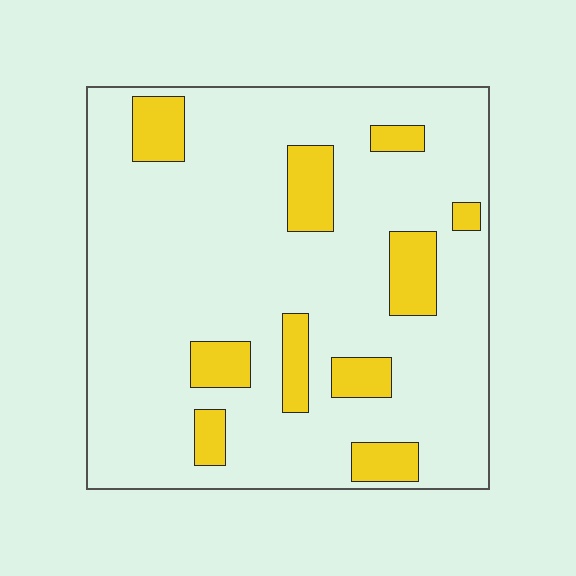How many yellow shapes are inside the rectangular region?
10.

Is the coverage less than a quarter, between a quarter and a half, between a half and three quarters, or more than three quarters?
Less than a quarter.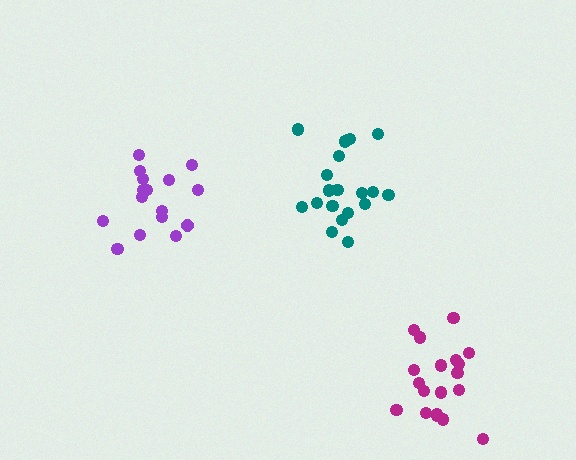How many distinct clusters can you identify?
There are 3 distinct clusters.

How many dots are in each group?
Group 1: 16 dots, Group 2: 20 dots, Group 3: 19 dots (55 total).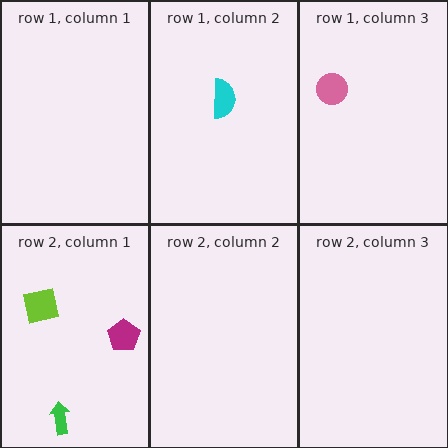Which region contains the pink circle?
The row 1, column 3 region.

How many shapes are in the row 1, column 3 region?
1.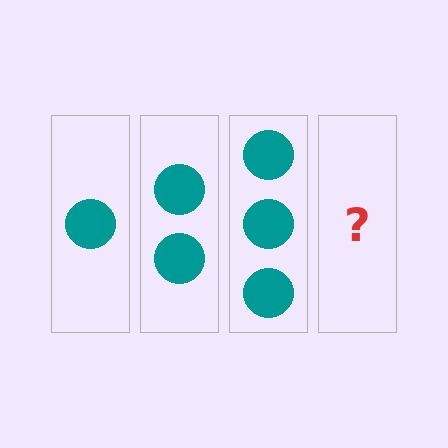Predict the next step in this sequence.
The next step is 4 circles.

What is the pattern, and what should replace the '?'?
The pattern is that each step adds one more circle. The '?' should be 4 circles.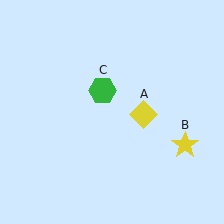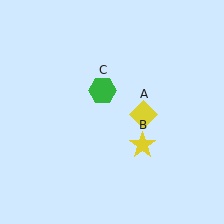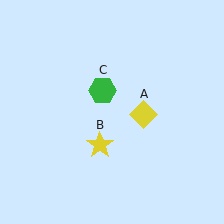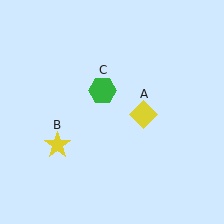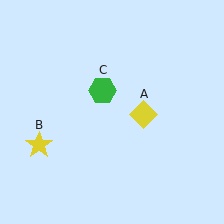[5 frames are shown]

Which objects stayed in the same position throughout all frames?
Yellow diamond (object A) and green hexagon (object C) remained stationary.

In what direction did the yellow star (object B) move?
The yellow star (object B) moved left.